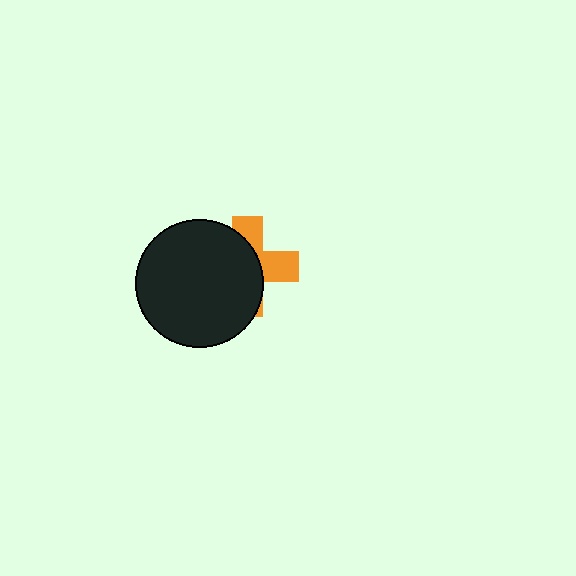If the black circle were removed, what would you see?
You would see the complete orange cross.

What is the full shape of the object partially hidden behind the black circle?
The partially hidden object is an orange cross.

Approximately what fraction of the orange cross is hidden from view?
Roughly 62% of the orange cross is hidden behind the black circle.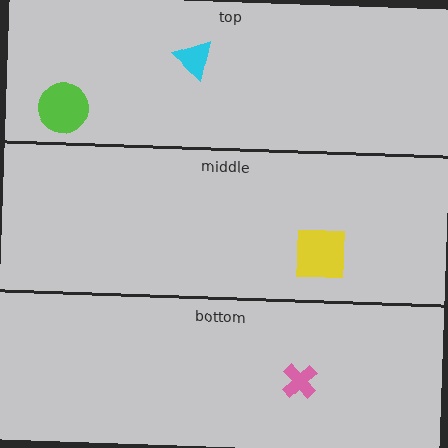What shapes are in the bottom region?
The pink cross.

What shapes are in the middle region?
The yellow square.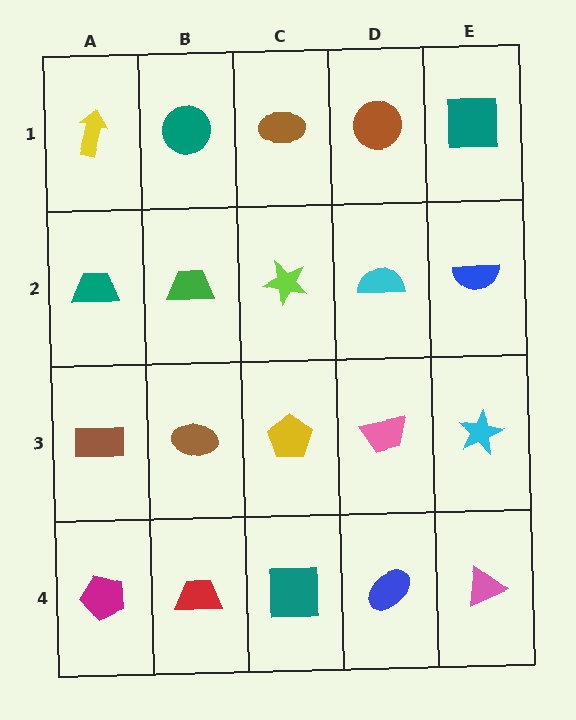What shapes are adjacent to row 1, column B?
A green trapezoid (row 2, column B), a yellow arrow (row 1, column A), a brown ellipse (row 1, column C).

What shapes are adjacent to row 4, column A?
A brown rectangle (row 3, column A), a red trapezoid (row 4, column B).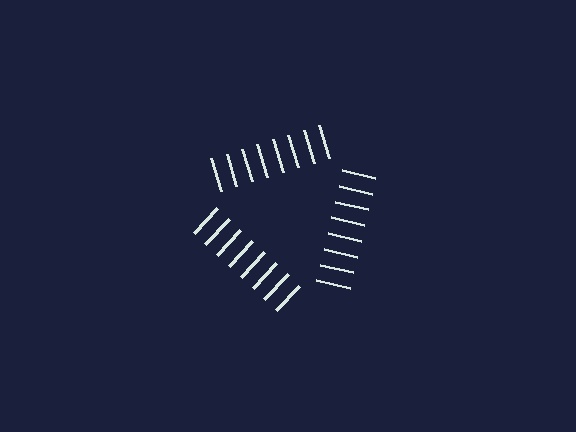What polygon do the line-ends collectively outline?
An illusory triangle — the line segments terminate on its edges but no continuous stroke is drawn.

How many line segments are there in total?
24 — 8 along each of the 3 edges.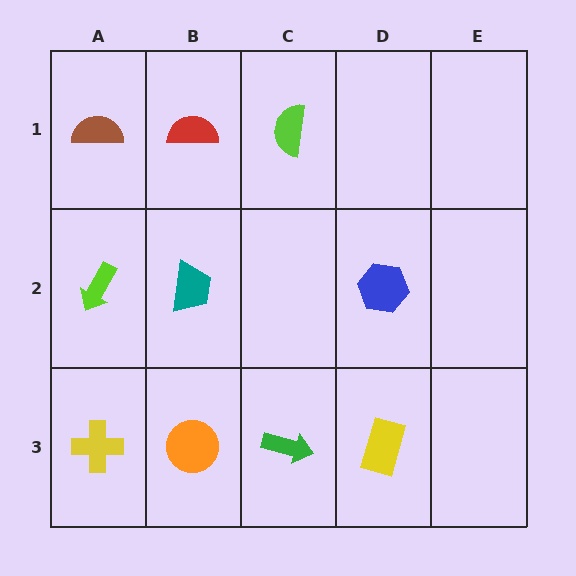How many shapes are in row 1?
3 shapes.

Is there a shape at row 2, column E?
No, that cell is empty.